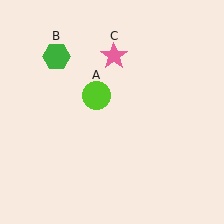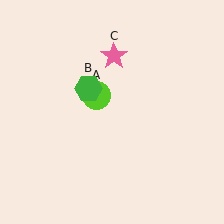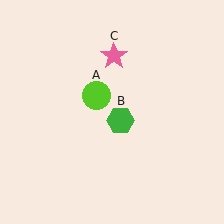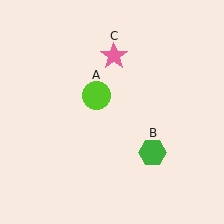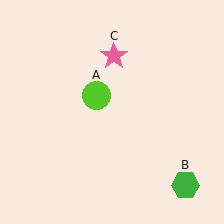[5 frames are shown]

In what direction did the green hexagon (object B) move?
The green hexagon (object B) moved down and to the right.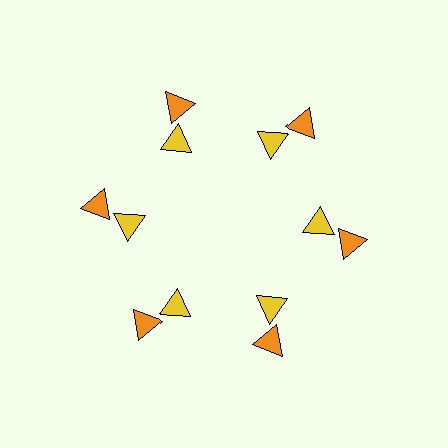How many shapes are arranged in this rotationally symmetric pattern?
There are 12 shapes, arranged in 6 groups of 2.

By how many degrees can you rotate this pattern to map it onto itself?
The pattern maps onto itself every 60 degrees of rotation.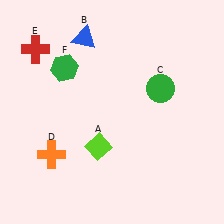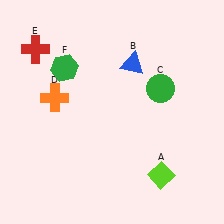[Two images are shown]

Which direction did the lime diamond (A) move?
The lime diamond (A) moved right.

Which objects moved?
The objects that moved are: the lime diamond (A), the blue triangle (B), the orange cross (D).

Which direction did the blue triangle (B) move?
The blue triangle (B) moved right.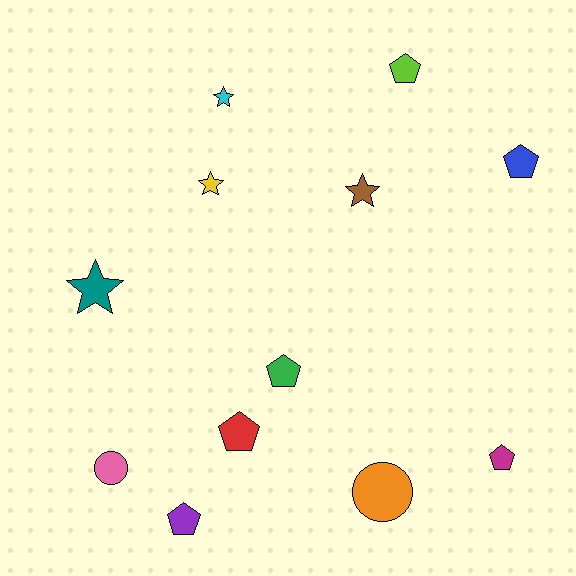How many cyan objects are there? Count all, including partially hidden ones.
There is 1 cyan object.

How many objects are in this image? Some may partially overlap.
There are 12 objects.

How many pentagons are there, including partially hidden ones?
There are 6 pentagons.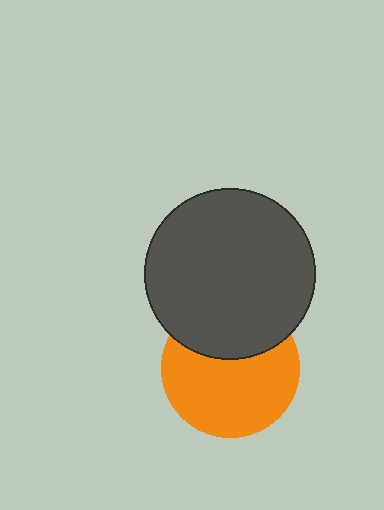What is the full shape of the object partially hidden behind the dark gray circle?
The partially hidden object is an orange circle.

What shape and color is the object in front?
The object in front is a dark gray circle.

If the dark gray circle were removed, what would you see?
You would see the complete orange circle.